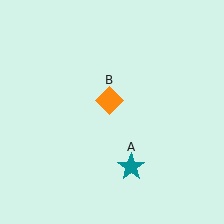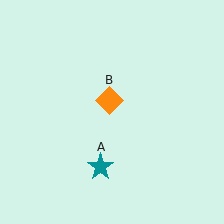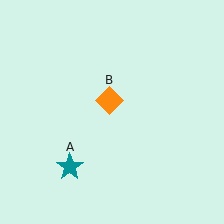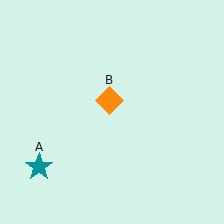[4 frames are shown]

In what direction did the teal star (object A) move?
The teal star (object A) moved left.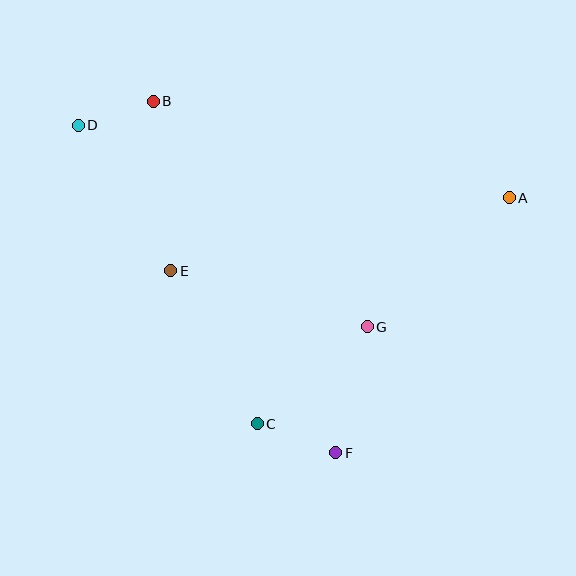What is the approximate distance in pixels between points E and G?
The distance between E and G is approximately 204 pixels.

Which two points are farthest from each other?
Points A and D are farthest from each other.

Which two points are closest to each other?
Points B and D are closest to each other.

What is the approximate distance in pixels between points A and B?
The distance between A and B is approximately 369 pixels.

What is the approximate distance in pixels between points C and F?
The distance between C and F is approximately 84 pixels.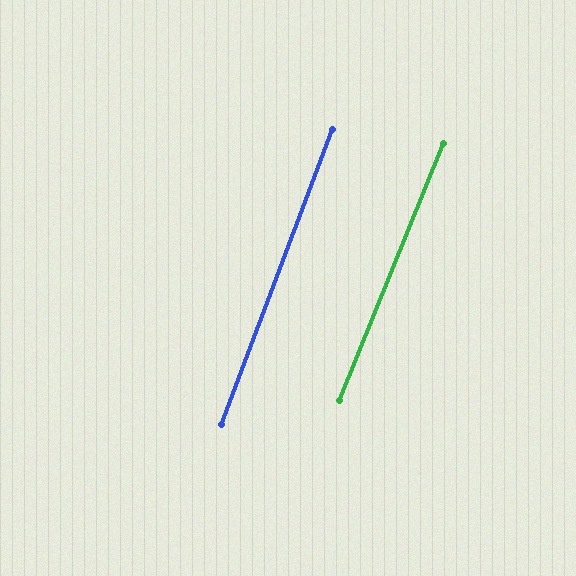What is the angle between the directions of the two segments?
Approximately 1 degree.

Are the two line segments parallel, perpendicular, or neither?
Parallel — their directions differ by only 1.4°.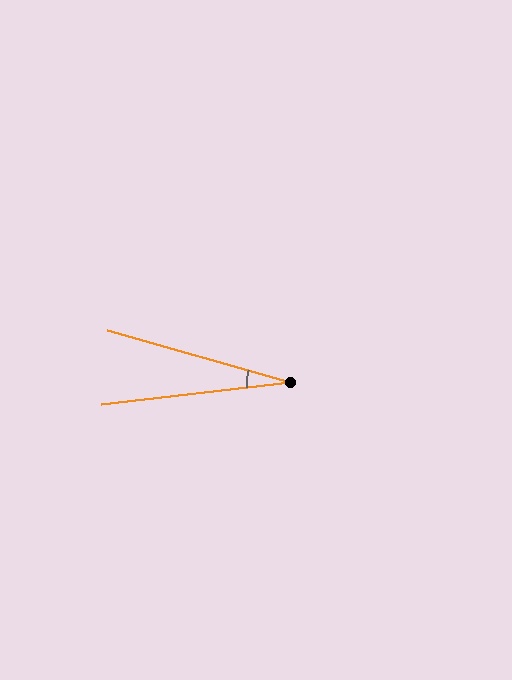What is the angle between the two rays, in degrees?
Approximately 23 degrees.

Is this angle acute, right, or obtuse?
It is acute.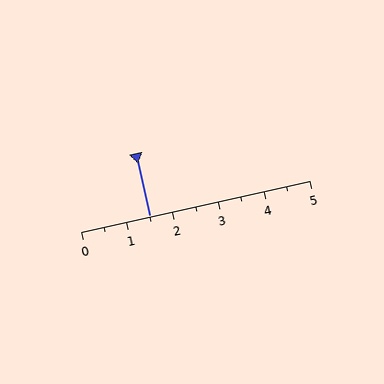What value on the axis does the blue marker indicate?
The marker indicates approximately 1.5.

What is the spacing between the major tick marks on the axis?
The major ticks are spaced 1 apart.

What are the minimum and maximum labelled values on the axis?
The axis runs from 0 to 5.